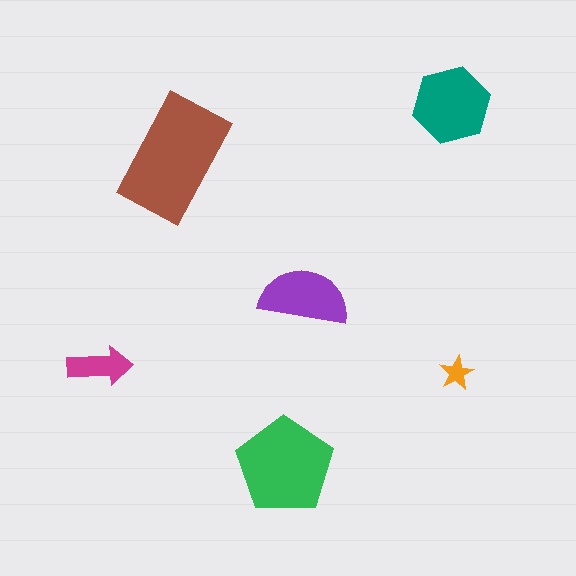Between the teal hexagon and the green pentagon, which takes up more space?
The green pentagon.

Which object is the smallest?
The orange star.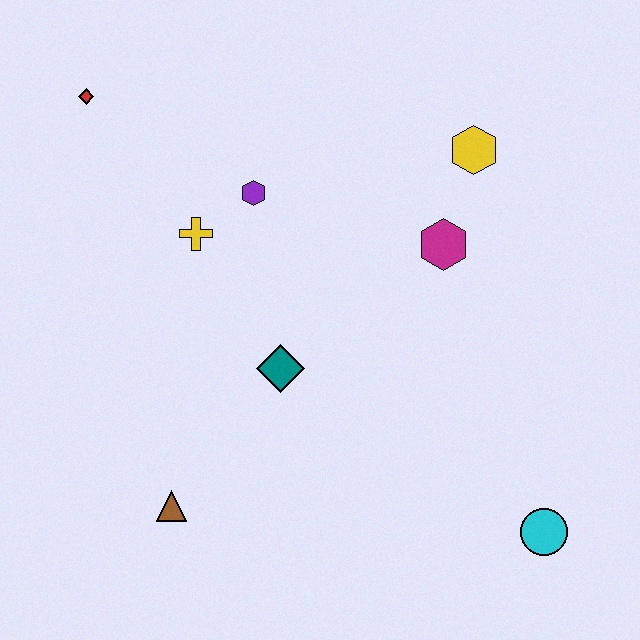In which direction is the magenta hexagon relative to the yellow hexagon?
The magenta hexagon is below the yellow hexagon.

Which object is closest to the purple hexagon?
The yellow cross is closest to the purple hexagon.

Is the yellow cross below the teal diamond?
No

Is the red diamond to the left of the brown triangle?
Yes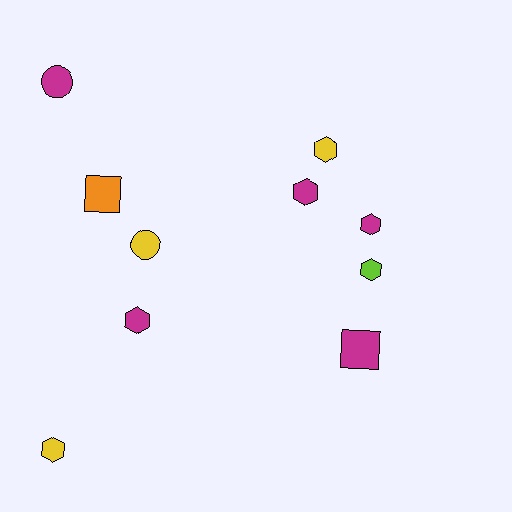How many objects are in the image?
There are 10 objects.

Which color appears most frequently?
Magenta, with 5 objects.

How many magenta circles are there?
There is 1 magenta circle.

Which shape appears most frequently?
Hexagon, with 6 objects.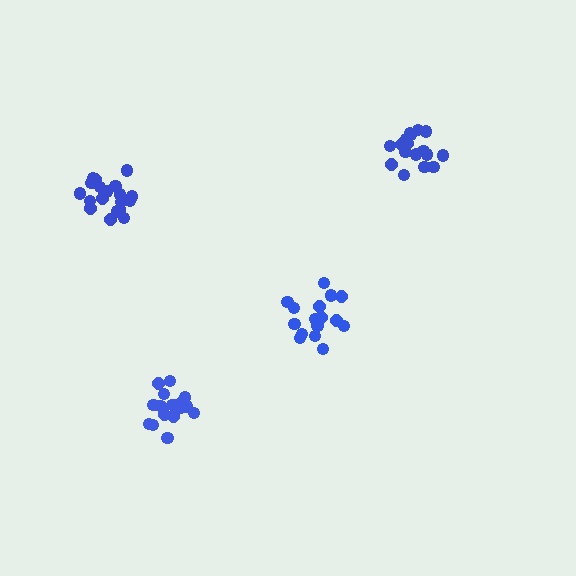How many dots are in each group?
Group 1: 17 dots, Group 2: 17 dots, Group 3: 16 dots, Group 4: 20 dots (70 total).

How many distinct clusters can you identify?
There are 4 distinct clusters.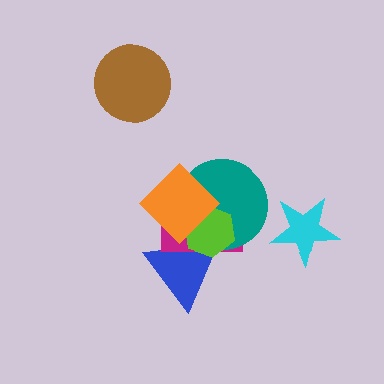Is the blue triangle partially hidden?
Yes, it is partially covered by another shape.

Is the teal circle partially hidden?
Yes, it is partially covered by another shape.